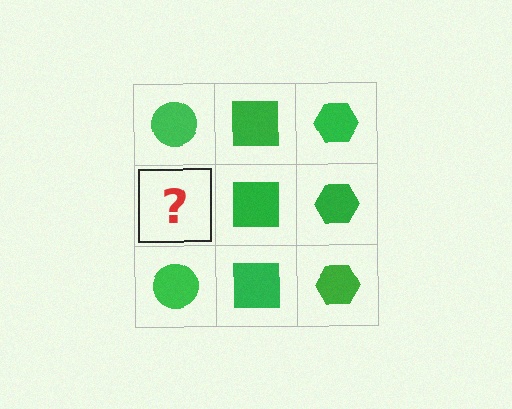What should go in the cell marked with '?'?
The missing cell should contain a green circle.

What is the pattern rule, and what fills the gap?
The rule is that each column has a consistent shape. The gap should be filled with a green circle.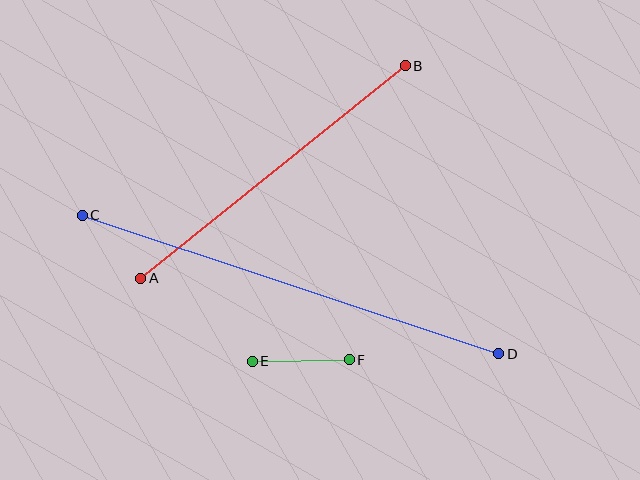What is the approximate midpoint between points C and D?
The midpoint is at approximately (290, 285) pixels.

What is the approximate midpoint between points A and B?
The midpoint is at approximately (273, 172) pixels.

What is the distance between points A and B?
The distance is approximately 339 pixels.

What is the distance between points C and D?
The distance is approximately 439 pixels.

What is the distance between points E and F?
The distance is approximately 97 pixels.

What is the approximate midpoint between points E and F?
The midpoint is at approximately (301, 361) pixels.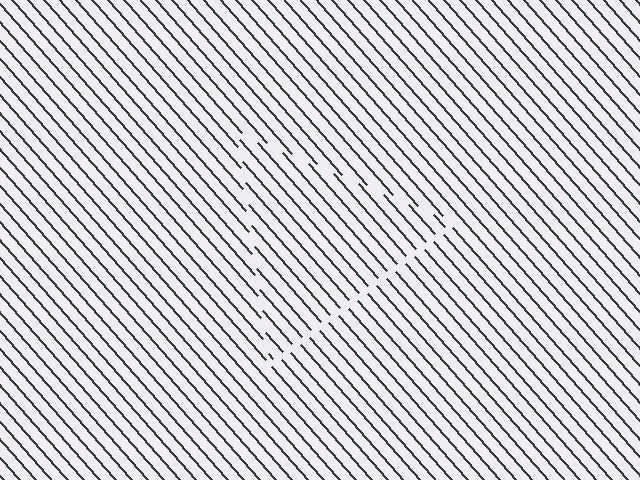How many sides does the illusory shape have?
3 sides — the line-ends trace a triangle.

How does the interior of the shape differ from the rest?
The interior of the shape contains the same grating, shifted by half a period — the contour is defined by the phase discontinuity where line-ends from the inner and outer gratings abut.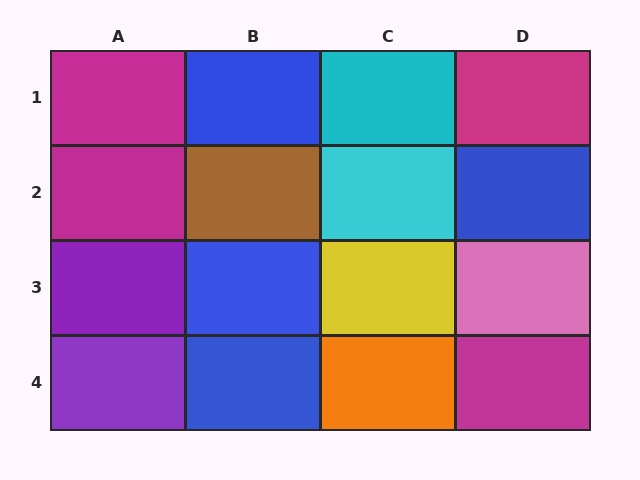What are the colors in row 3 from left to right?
Purple, blue, yellow, pink.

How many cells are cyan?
2 cells are cyan.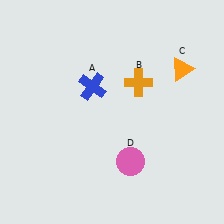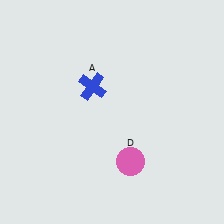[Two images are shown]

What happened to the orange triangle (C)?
The orange triangle (C) was removed in Image 2. It was in the top-right area of Image 1.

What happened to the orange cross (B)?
The orange cross (B) was removed in Image 2. It was in the top-right area of Image 1.